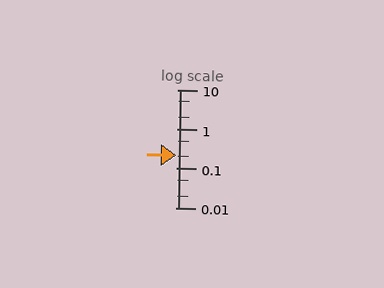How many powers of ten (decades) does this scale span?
The scale spans 3 decades, from 0.01 to 10.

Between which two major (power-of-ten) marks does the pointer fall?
The pointer is between 0.1 and 1.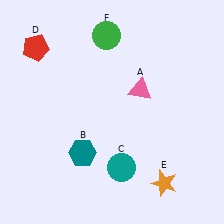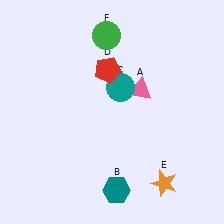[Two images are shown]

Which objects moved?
The objects that moved are: the teal hexagon (B), the teal circle (C), the red pentagon (D).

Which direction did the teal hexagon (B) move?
The teal hexagon (B) moved down.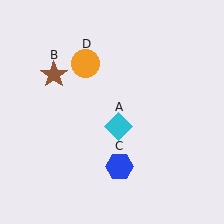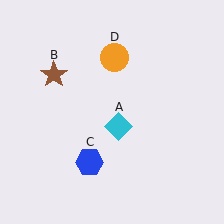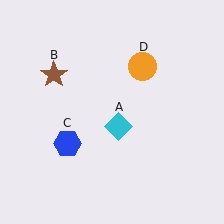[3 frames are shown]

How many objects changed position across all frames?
2 objects changed position: blue hexagon (object C), orange circle (object D).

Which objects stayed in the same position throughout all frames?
Cyan diamond (object A) and brown star (object B) remained stationary.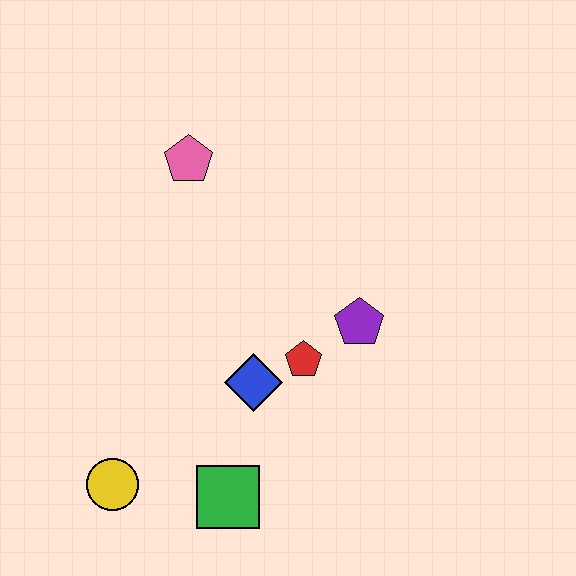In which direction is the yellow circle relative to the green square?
The yellow circle is to the left of the green square.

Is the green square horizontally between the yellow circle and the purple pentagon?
Yes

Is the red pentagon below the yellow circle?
No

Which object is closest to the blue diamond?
The red pentagon is closest to the blue diamond.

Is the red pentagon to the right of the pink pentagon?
Yes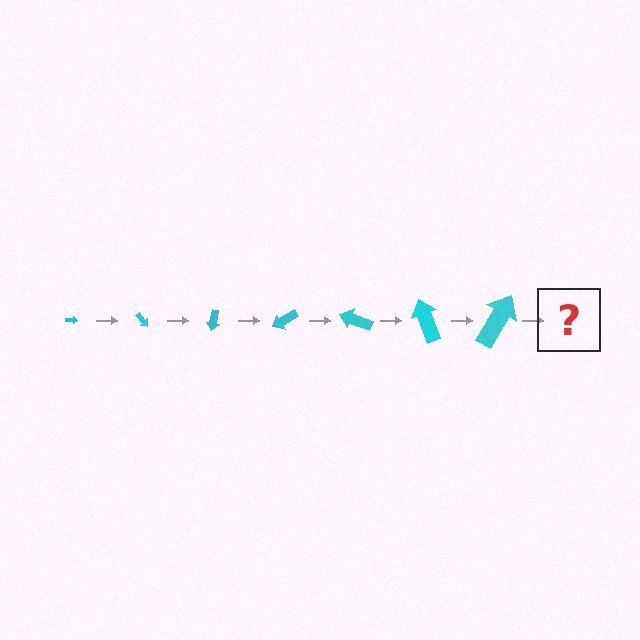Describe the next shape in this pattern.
It should be an arrow, larger than the previous one and rotated 350 degrees from the start.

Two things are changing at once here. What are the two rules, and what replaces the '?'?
The two rules are that the arrow grows larger each step and it rotates 50 degrees each step. The '?' should be an arrow, larger than the previous one and rotated 350 degrees from the start.